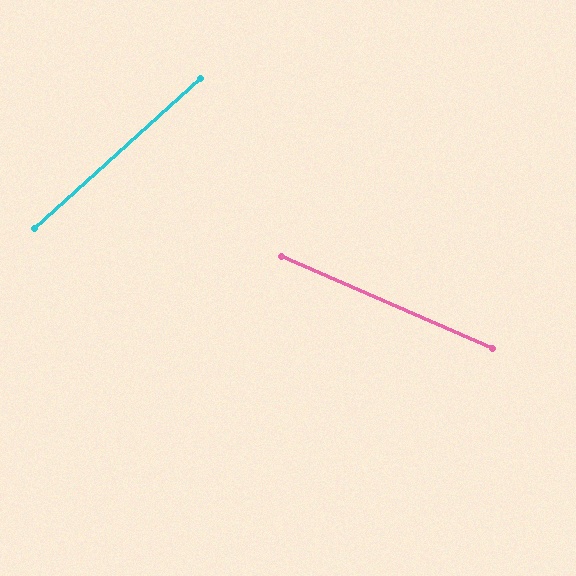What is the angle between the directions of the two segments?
Approximately 66 degrees.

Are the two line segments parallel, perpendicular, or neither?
Neither parallel nor perpendicular — they differ by about 66°.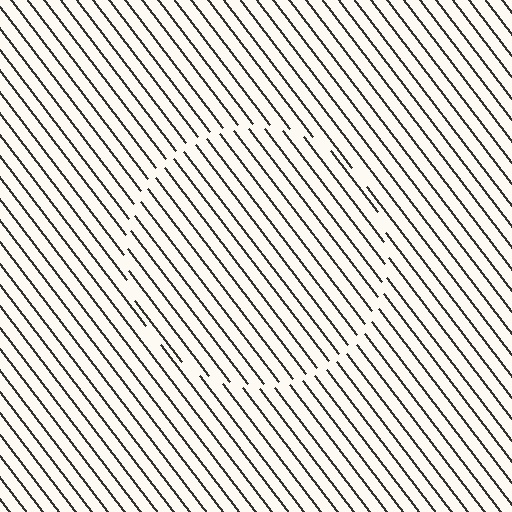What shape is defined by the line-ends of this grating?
An illusory circle. The interior of the shape contains the same grating, shifted by half a period — the contour is defined by the phase discontinuity where line-ends from the inner and outer gratings abut.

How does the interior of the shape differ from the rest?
The interior of the shape contains the same grating, shifted by half a period — the contour is defined by the phase discontinuity where line-ends from the inner and outer gratings abut.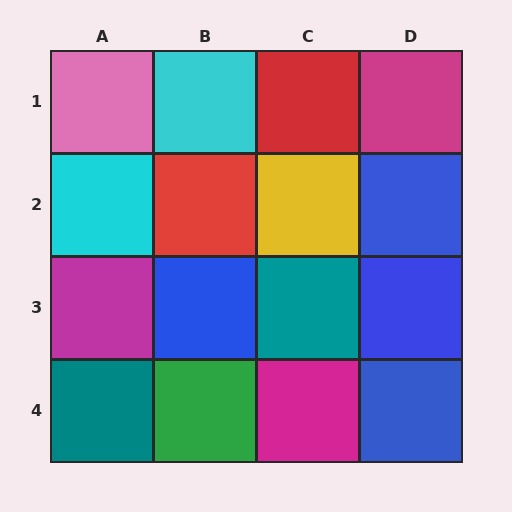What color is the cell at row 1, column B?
Cyan.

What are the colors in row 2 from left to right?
Cyan, red, yellow, blue.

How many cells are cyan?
2 cells are cyan.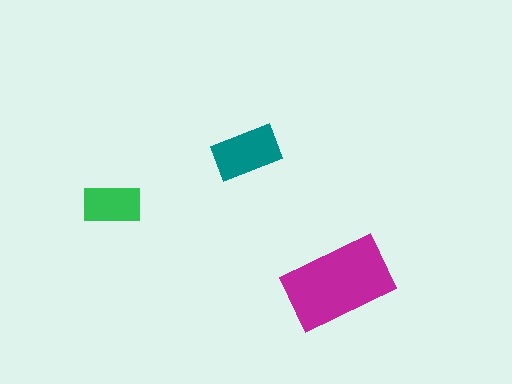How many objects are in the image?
There are 3 objects in the image.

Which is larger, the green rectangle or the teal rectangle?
The teal one.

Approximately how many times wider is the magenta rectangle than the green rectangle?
About 2 times wider.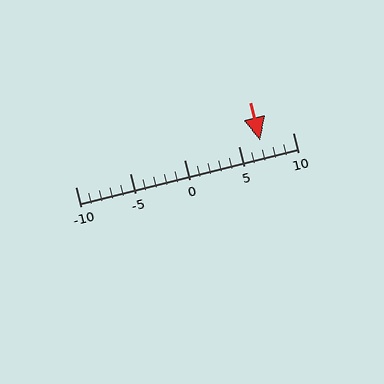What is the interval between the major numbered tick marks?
The major tick marks are spaced 5 units apart.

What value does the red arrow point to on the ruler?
The red arrow points to approximately 7.